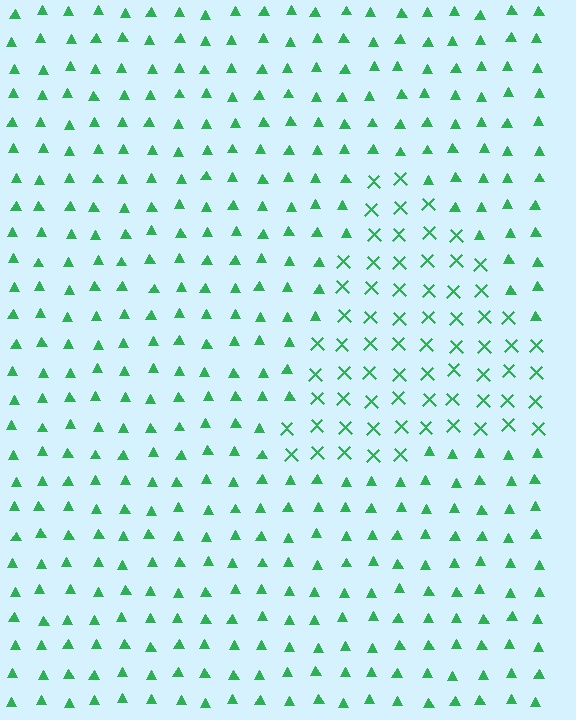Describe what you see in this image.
The image is filled with small green elements arranged in a uniform grid. A triangle-shaped region contains X marks, while the surrounding area contains triangles. The boundary is defined purely by the change in element shape.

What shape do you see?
I see a triangle.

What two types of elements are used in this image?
The image uses X marks inside the triangle region and triangles outside it.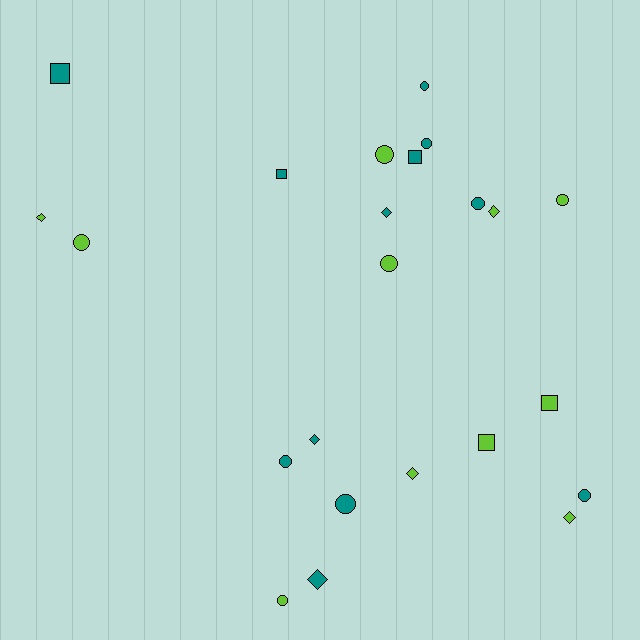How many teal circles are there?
There are 6 teal circles.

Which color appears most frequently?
Teal, with 12 objects.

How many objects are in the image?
There are 23 objects.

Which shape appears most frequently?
Circle, with 11 objects.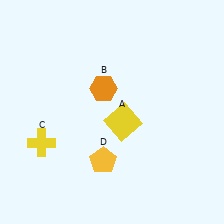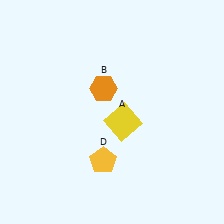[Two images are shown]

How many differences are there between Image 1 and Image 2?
There is 1 difference between the two images.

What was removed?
The yellow cross (C) was removed in Image 2.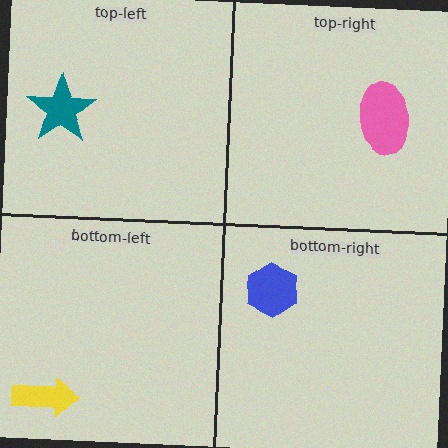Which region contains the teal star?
The top-left region.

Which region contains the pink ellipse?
The top-right region.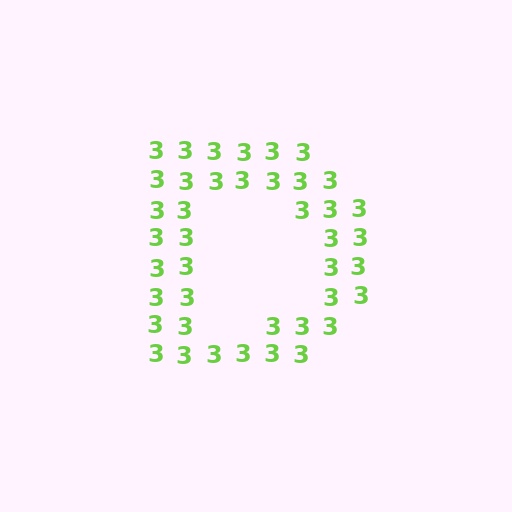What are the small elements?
The small elements are digit 3's.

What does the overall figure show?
The overall figure shows the letter D.